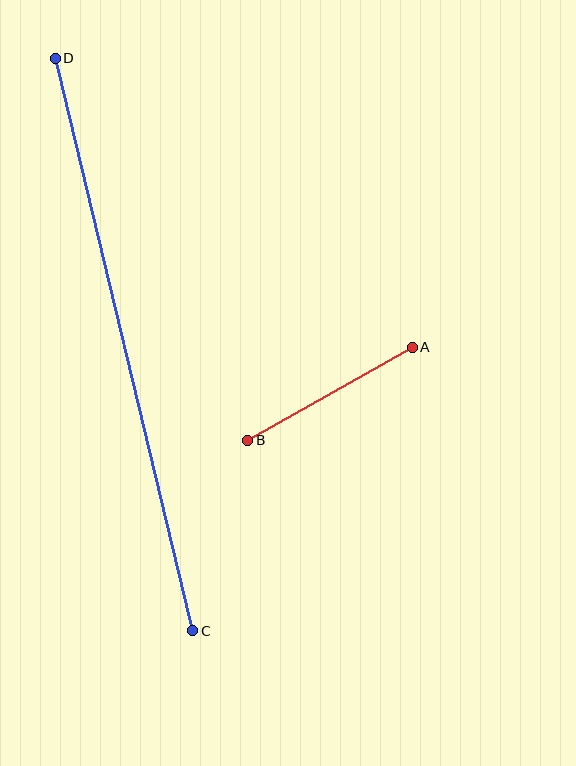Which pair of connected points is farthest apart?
Points C and D are farthest apart.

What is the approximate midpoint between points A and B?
The midpoint is at approximately (330, 394) pixels.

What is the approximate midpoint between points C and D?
The midpoint is at approximately (124, 345) pixels.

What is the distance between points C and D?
The distance is approximately 589 pixels.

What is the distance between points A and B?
The distance is approximately 189 pixels.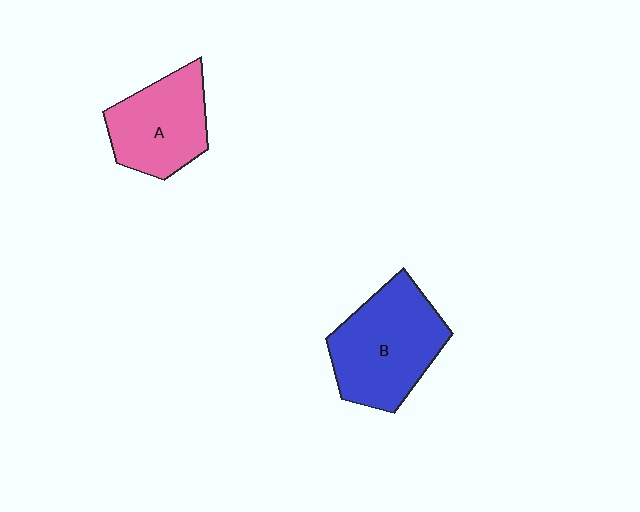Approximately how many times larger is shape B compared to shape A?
Approximately 1.3 times.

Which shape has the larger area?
Shape B (blue).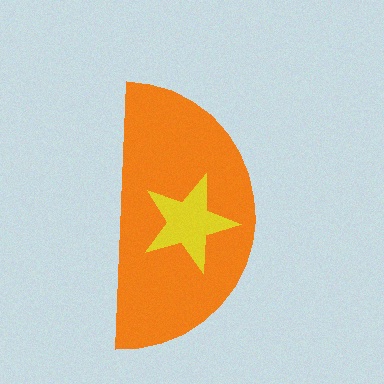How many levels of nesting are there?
2.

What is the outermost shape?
The orange semicircle.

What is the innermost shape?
The yellow star.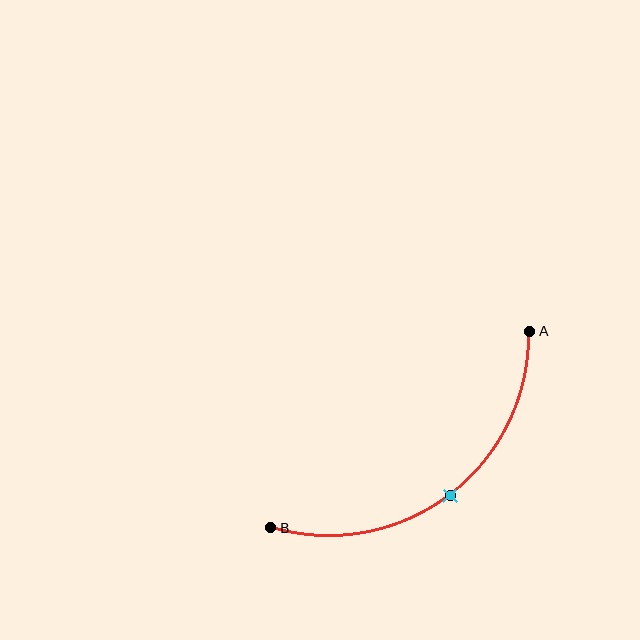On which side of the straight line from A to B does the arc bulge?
The arc bulges below and to the right of the straight line connecting A and B.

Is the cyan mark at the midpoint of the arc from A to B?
Yes. The cyan mark lies on the arc at equal arc-length from both A and B — it is the arc midpoint.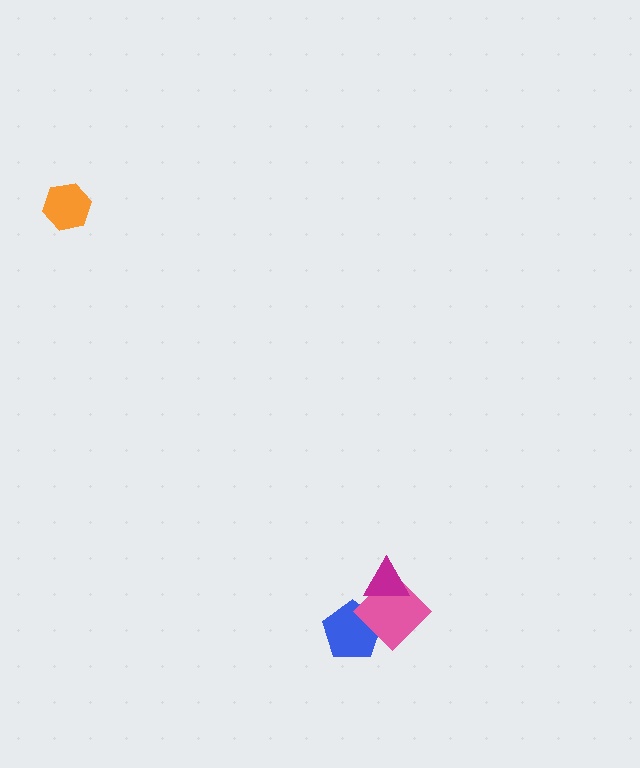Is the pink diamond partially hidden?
Yes, it is partially covered by another shape.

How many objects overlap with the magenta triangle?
1 object overlaps with the magenta triangle.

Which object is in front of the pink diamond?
The magenta triangle is in front of the pink diamond.